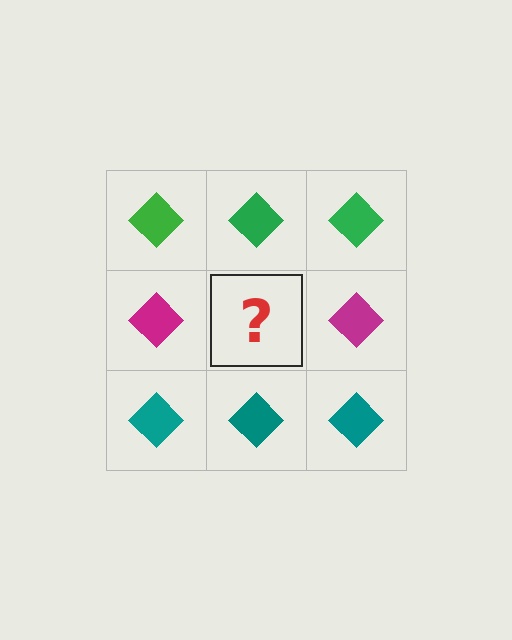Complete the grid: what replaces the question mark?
The question mark should be replaced with a magenta diamond.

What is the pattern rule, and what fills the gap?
The rule is that each row has a consistent color. The gap should be filled with a magenta diamond.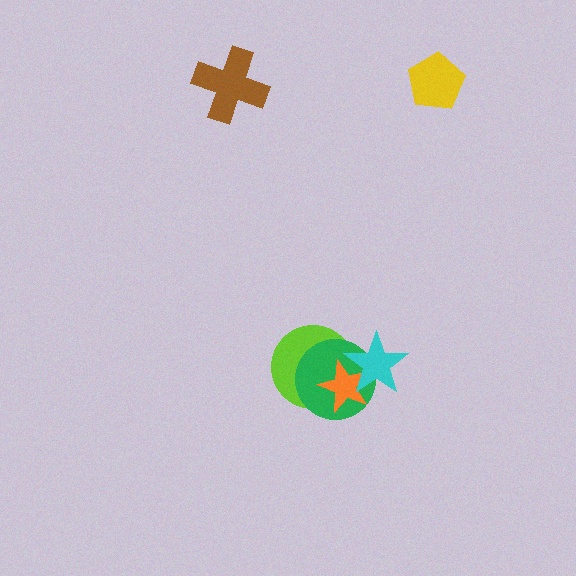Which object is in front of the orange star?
The cyan star is in front of the orange star.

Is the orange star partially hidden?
Yes, it is partially covered by another shape.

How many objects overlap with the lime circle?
3 objects overlap with the lime circle.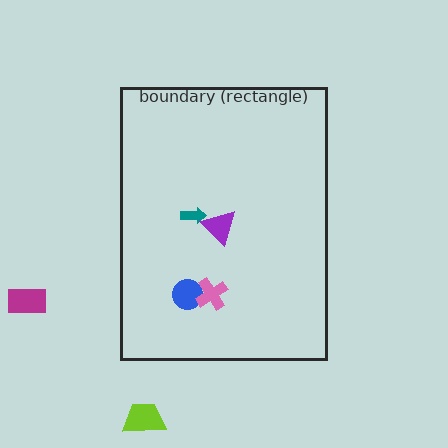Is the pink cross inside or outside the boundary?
Inside.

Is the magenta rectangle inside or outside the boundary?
Outside.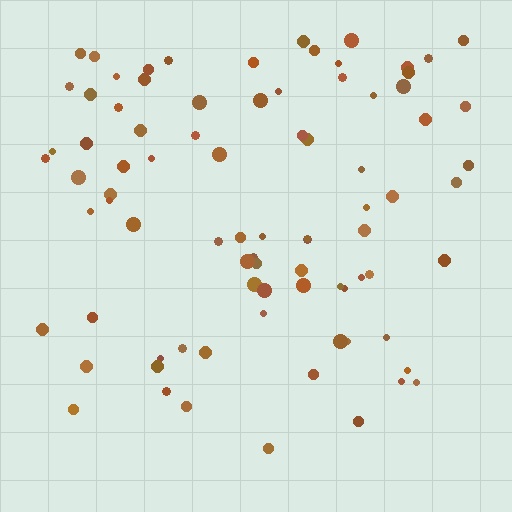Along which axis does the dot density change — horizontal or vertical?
Vertical.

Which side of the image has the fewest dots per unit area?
The bottom.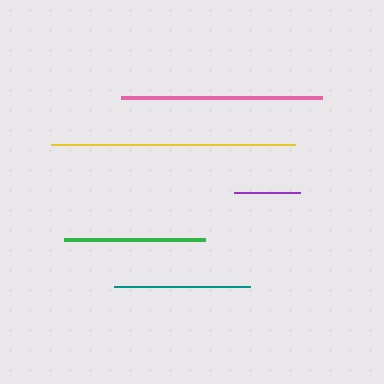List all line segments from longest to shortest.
From longest to shortest: yellow, pink, green, teal, purple.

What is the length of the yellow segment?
The yellow segment is approximately 243 pixels long.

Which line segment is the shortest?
The purple line is the shortest at approximately 66 pixels.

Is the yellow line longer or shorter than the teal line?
The yellow line is longer than the teal line.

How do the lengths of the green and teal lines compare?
The green and teal lines are approximately the same length.